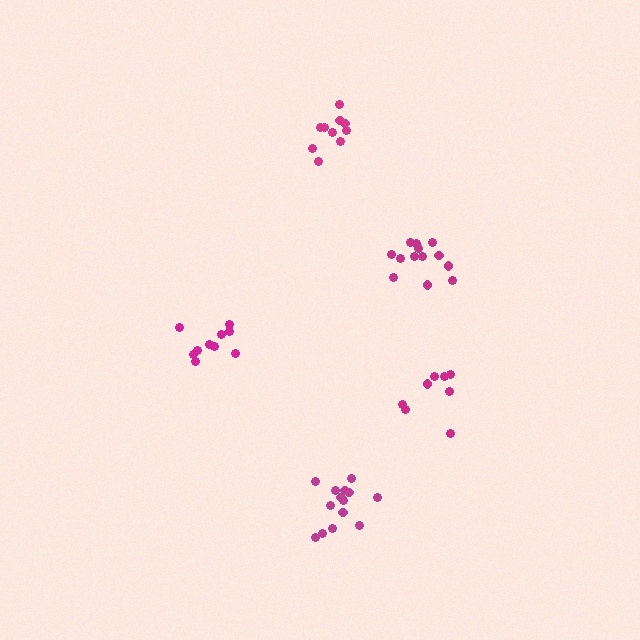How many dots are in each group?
Group 1: 10 dots, Group 2: 10 dots, Group 3: 13 dots, Group 4: 8 dots, Group 5: 14 dots (55 total).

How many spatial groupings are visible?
There are 5 spatial groupings.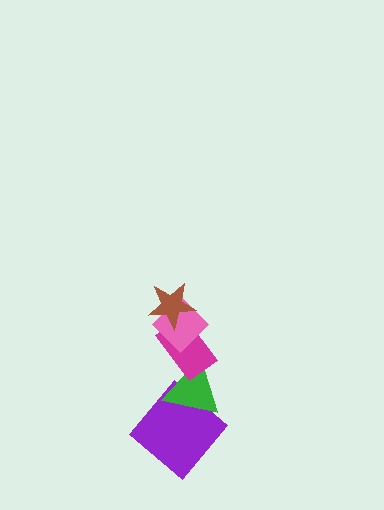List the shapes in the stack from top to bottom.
From top to bottom: the brown star, the pink diamond, the magenta rectangle, the green triangle, the purple diamond.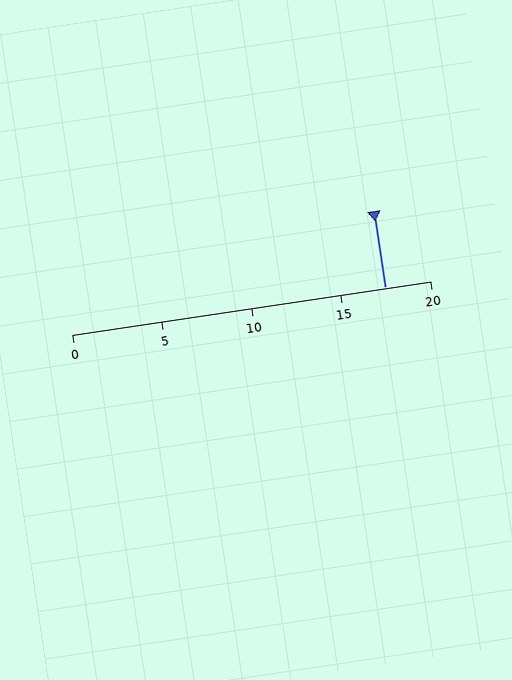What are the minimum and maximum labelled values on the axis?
The axis runs from 0 to 20.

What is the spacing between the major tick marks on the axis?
The major ticks are spaced 5 apart.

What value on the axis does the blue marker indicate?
The marker indicates approximately 17.5.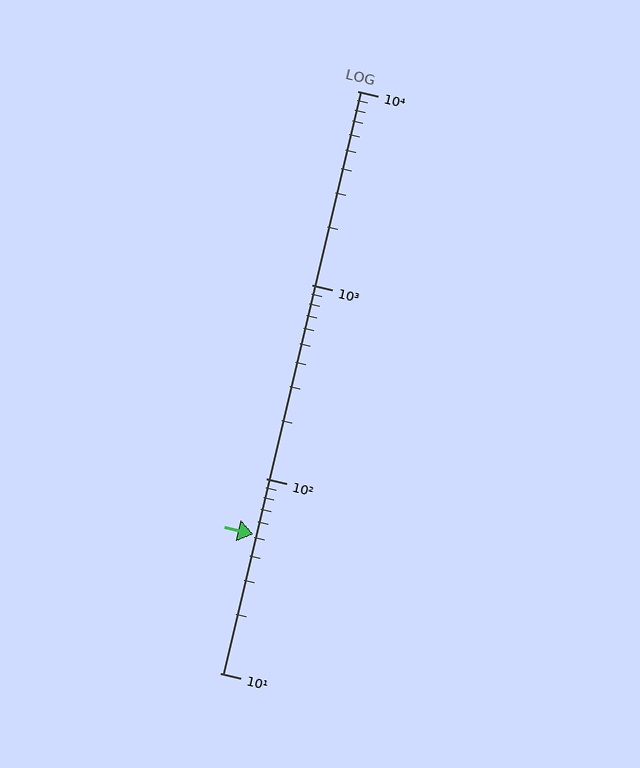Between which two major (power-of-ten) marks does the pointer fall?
The pointer is between 10 and 100.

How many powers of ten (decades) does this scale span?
The scale spans 3 decades, from 10 to 10000.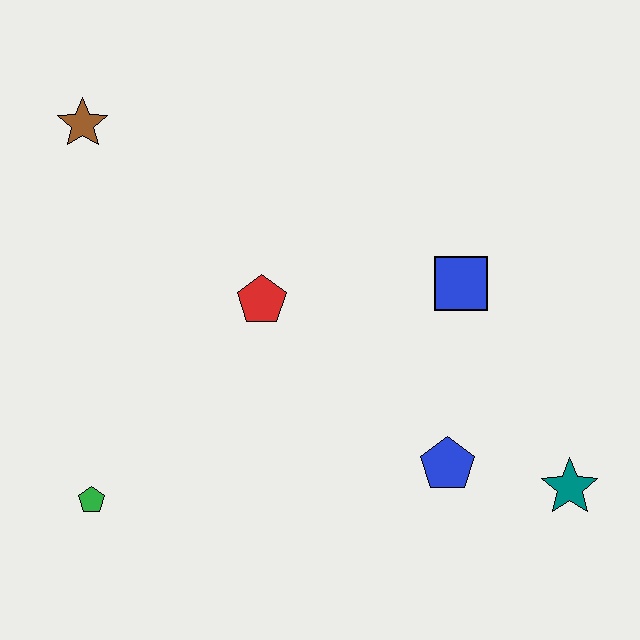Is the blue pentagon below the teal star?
No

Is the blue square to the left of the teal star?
Yes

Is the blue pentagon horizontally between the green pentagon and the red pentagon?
No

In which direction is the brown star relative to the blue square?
The brown star is to the left of the blue square.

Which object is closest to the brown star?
The red pentagon is closest to the brown star.